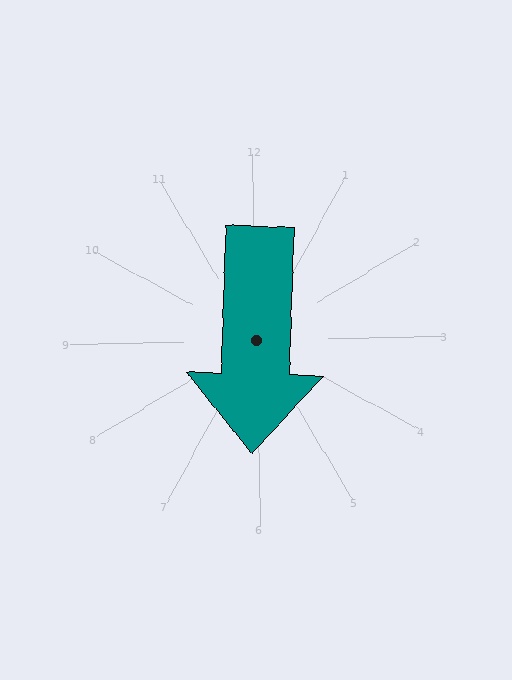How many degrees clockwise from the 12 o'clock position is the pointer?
Approximately 183 degrees.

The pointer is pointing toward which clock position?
Roughly 6 o'clock.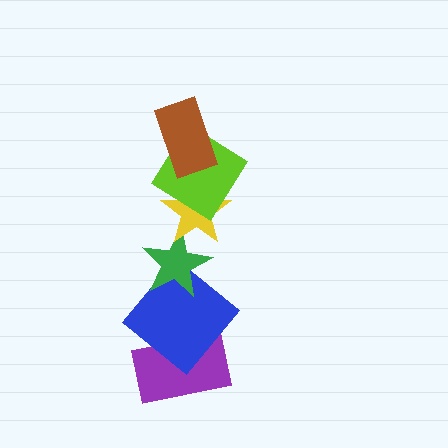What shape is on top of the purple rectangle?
The blue diamond is on top of the purple rectangle.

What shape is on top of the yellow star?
The lime diamond is on top of the yellow star.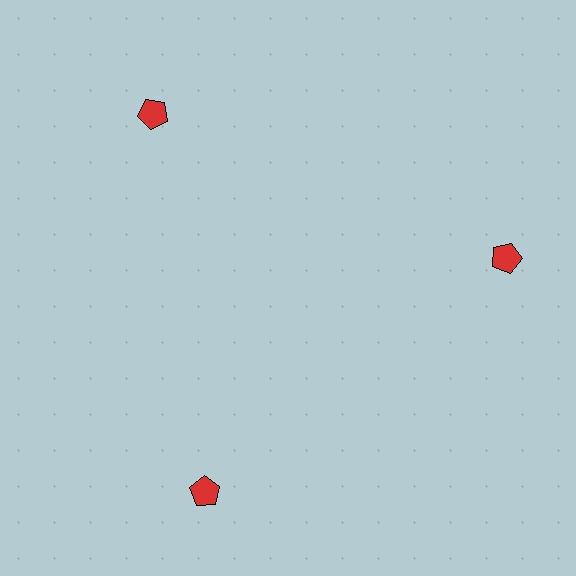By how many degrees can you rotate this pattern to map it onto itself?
The pattern maps onto itself every 120 degrees of rotation.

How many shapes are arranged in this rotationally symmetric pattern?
There are 3 shapes, arranged in 3 groups of 1.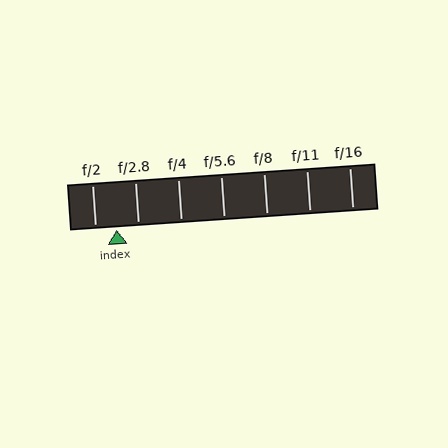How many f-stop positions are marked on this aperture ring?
There are 7 f-stop positions marked.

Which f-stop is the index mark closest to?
The index mark is closest to f/2.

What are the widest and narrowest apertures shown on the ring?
The widest aperture shown is f/2 and the narrowest is f/16.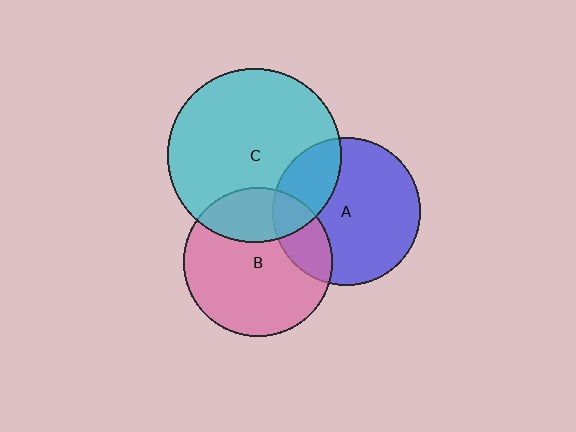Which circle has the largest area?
Circle C (cyan).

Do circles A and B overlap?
Yes.